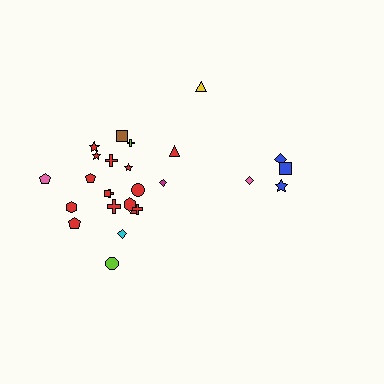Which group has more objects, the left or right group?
The left group.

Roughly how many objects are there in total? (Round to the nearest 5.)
Roughly 25 objects in total.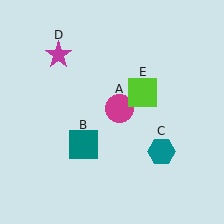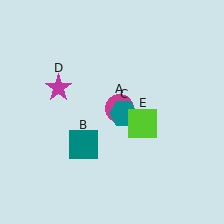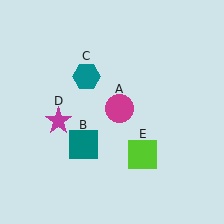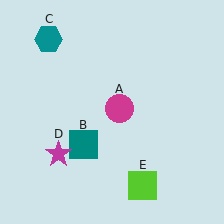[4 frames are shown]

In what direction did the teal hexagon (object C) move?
The teal hexagon (object C) moved up and to the left.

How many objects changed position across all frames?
3 objects changed position: teal hexagon (object C), magenta star (object D), lime square (object E).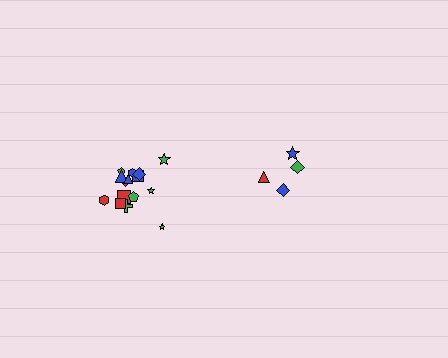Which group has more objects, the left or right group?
The left group.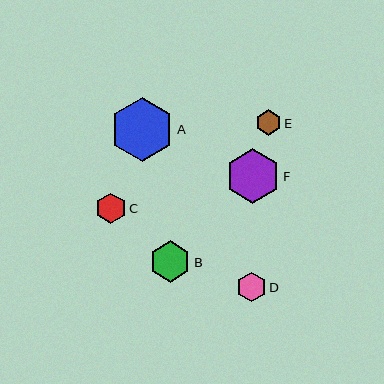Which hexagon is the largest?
Hexagon A is the largest with a size of approximately 64 pixels.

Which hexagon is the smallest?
Hexagon E is the smallest with a size of approximately 25 pixels.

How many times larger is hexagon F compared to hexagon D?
Hexagon F is approximately 1.8 times the size of hexagon D.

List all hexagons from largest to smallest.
From largest to smallest: A, F, B, C, D, E.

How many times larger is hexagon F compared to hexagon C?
Hexagon F is approximately 1.8 times the size of hexagon C.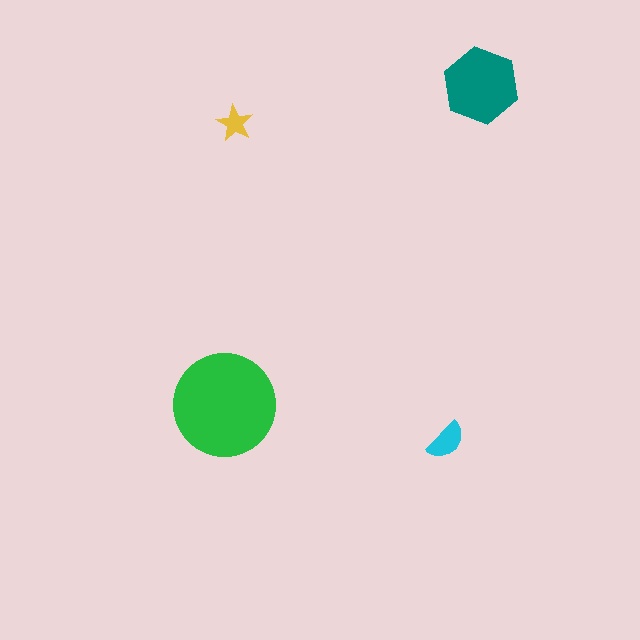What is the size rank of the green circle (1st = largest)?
1st.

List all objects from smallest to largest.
The yellow star, the cyan semicircle, the teal hexagon, the green circle.